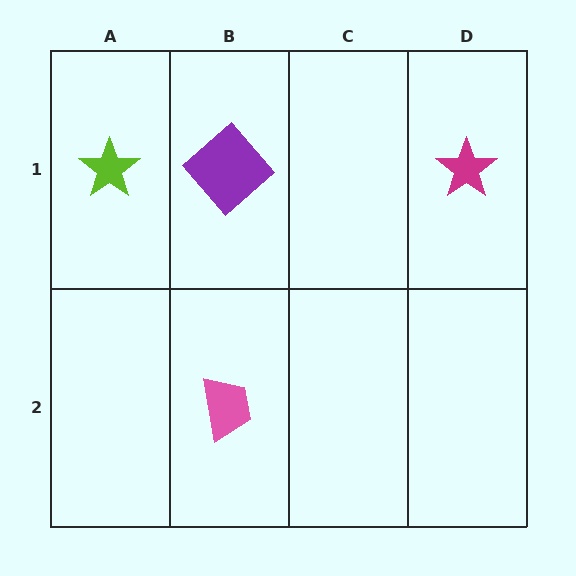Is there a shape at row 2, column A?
No, that cell is empty.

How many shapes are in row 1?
3 shapes.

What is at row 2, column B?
A pink trapezoid.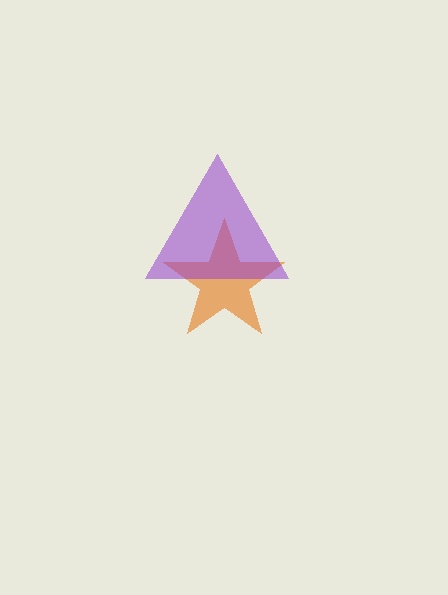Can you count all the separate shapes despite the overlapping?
Yes, there are 2 separate shapes.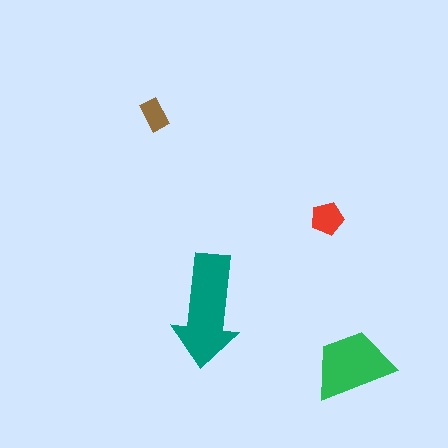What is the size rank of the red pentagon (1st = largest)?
3rd.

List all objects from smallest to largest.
The brown rectangle, the red pentagon, the green trapezoid, the teal arrow.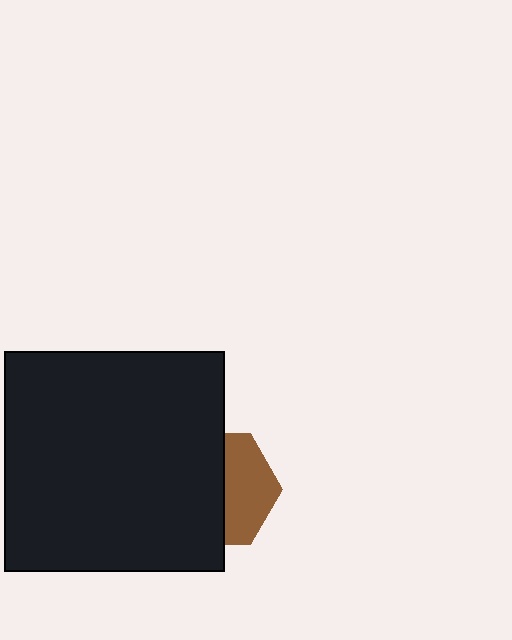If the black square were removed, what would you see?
You would see the complete brown hexagon.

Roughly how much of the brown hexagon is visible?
A small part of it is visible (roughly 43%).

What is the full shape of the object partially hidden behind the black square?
The partially hidden object is a brown hexagon.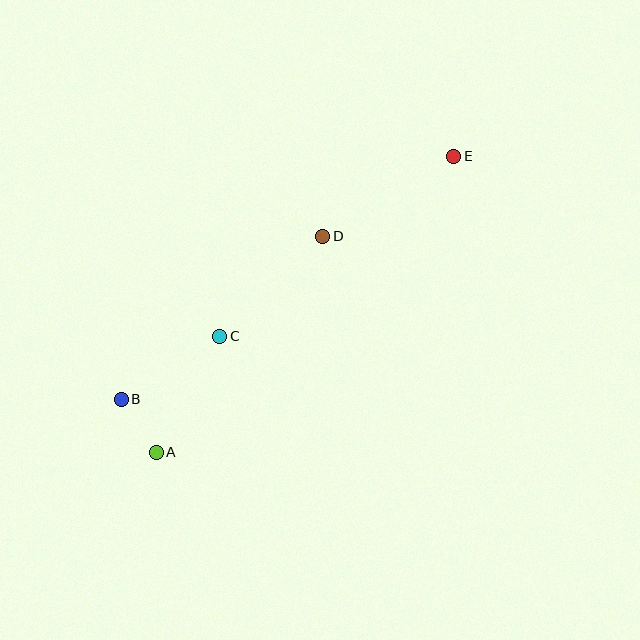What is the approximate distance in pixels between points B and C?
The distance between B and C is approximately 117 pixels.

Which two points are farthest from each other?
Points A and E are farthest from each other.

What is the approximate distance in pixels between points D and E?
The distance between D and E is approximately 153 pixels.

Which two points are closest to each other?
Points A and B are closest to each other.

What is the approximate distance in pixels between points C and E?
The distance between C and E is approximately 295 pixels.